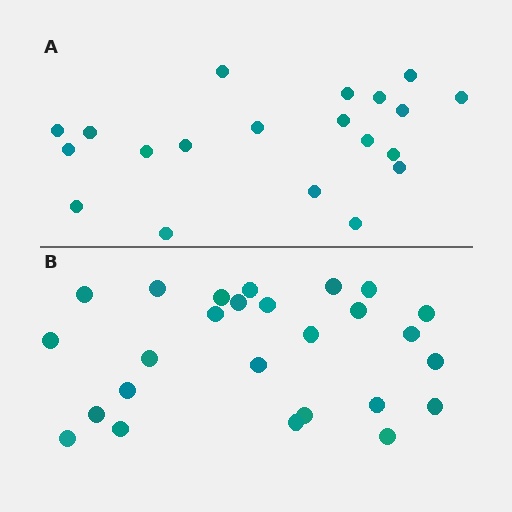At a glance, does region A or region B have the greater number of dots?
Region B (the bottom region) has more dots.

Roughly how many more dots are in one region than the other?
Region B has about 6 more dots than region A.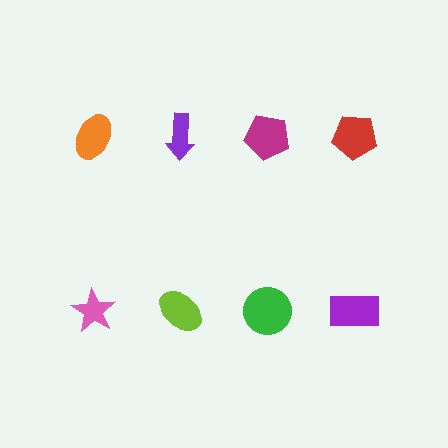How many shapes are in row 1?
4 shapes.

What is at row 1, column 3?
A magenta pentagon.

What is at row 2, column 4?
A purple rectangle.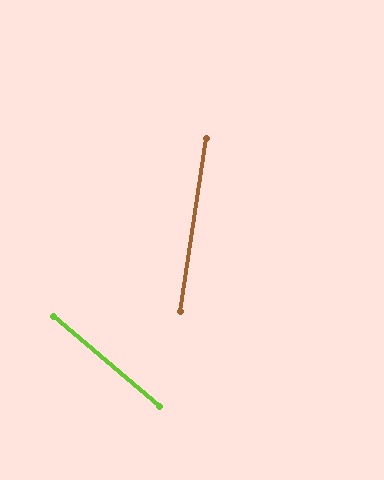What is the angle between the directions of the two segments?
Approximately 58 degrees.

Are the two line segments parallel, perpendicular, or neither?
Neither parallel nor perpendicular — they differ by about 58°.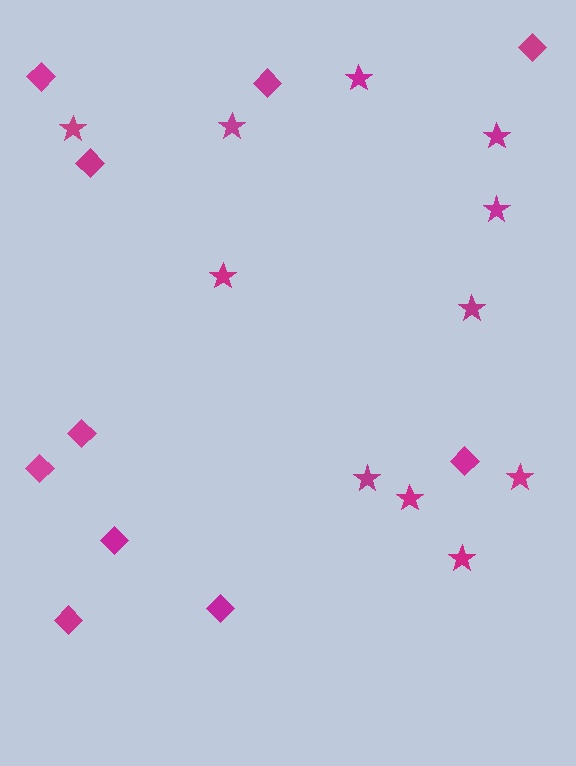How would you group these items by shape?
There are 2 groups: one group of diamonds (10) and one group of stars (11).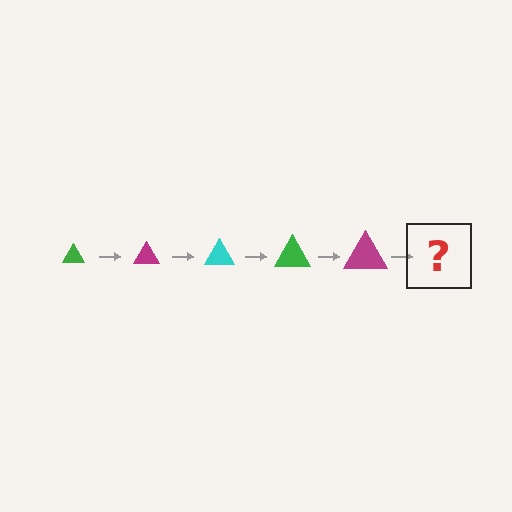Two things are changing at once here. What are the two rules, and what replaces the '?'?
The two rules are that the triangle grows larger each step and the color cycles through green, magenta, and cyan. The '?' should be a cyan triangle, larger than the previous one.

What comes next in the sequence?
The next element should be a cyan triangle, larger than the previous one.